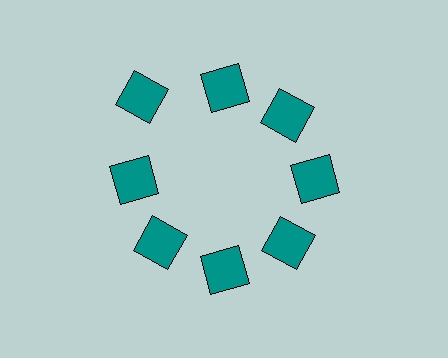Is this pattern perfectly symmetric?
No. The 8 teal squares are arranged in a ring, but one element near the 10 o'clock position is pushed outward from the center, breaking the 8-fold rotational symmetry.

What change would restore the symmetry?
The symmetry would be restored by moving it inward, back onto the ring so that all 8 squares sit at equal angles and equal distance from the center.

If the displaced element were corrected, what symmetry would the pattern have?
It would have 8-fold rotational symmetry — the pattern would map onto itself every 45 degrees.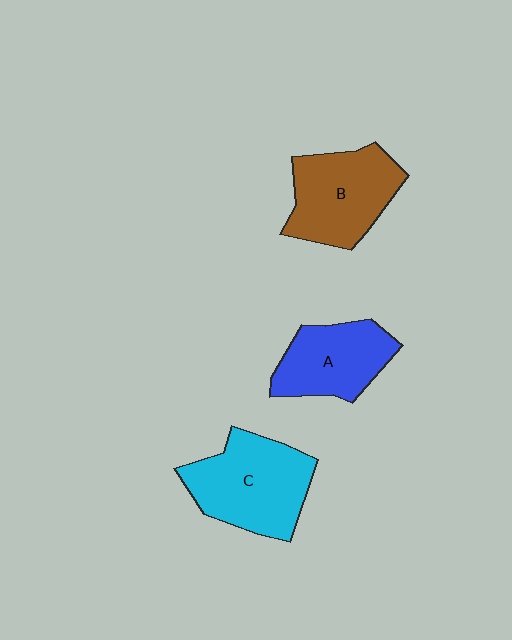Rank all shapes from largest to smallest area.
From largest to smallest: C (cyan), B (brown), A (blue).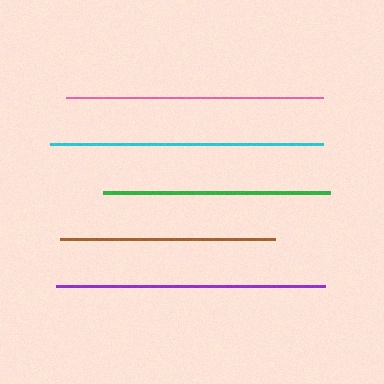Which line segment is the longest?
The cyan line is the longest at approximately 273 pixels.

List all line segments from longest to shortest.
From longest to shortest: cyan, purple, pink, green, brown.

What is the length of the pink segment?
The pink segment is approximately 256 pixels long.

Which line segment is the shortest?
The brown line is the shortest at approximately 215 pixels.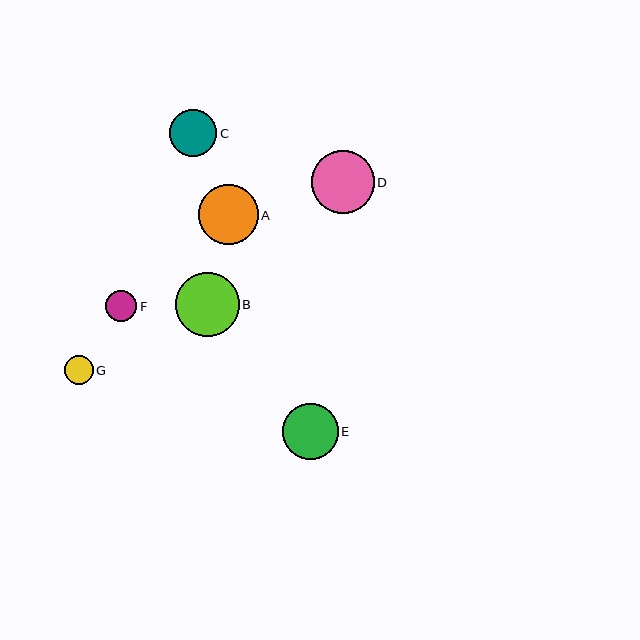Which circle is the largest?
Circle B is the largest with a size of approximately 63 pixels.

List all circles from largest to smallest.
From largest to smallest: B, D, A, E, C, F, G.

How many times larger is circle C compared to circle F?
Circle C is approximately 1.5 times the size of circle F.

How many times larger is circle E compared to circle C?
Circle E is approximately 1.2 times the size of circle C.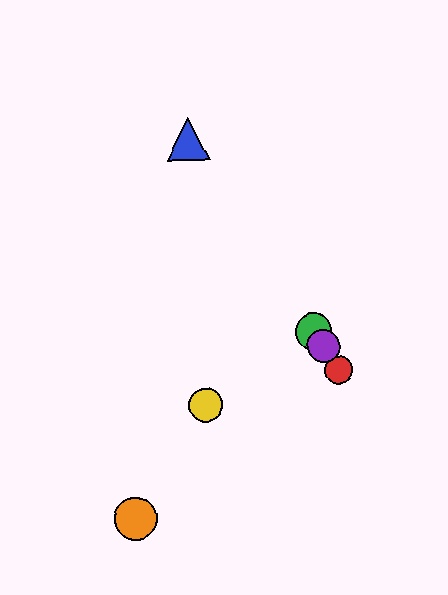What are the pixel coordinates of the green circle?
The green circle is at (314, 331).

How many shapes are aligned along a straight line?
4 shapes (the red circle, the blue triangle, the green circle, the purple circle) are aligned along a straight line.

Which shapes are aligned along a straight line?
The red circle, the blue triangle, the green circle, the purple circle are aligned along a straight line.